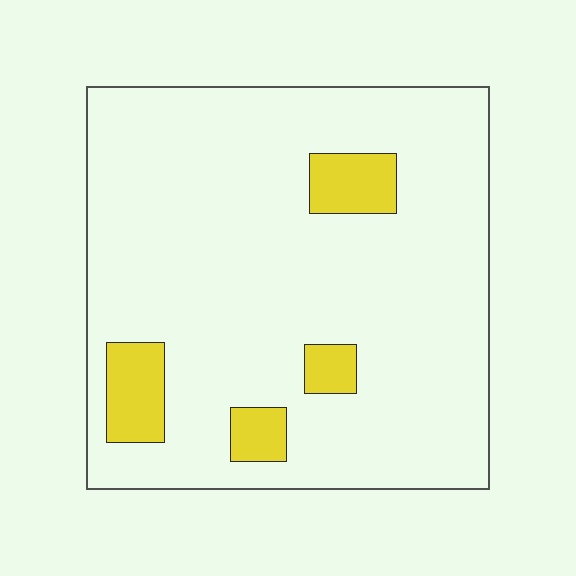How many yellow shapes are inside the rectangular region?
4.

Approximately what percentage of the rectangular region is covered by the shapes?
Approximately 10%.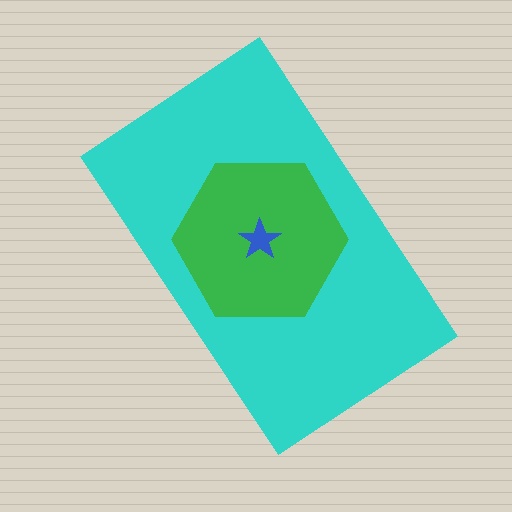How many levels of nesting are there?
3.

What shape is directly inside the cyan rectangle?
The green hexagon.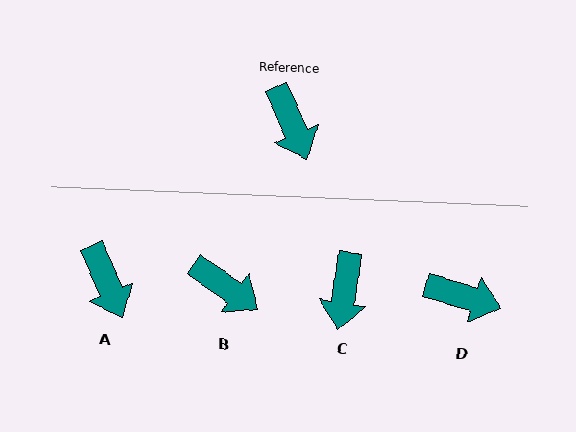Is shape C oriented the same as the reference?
No, it is off by about 32 degrees.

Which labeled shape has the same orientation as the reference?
A.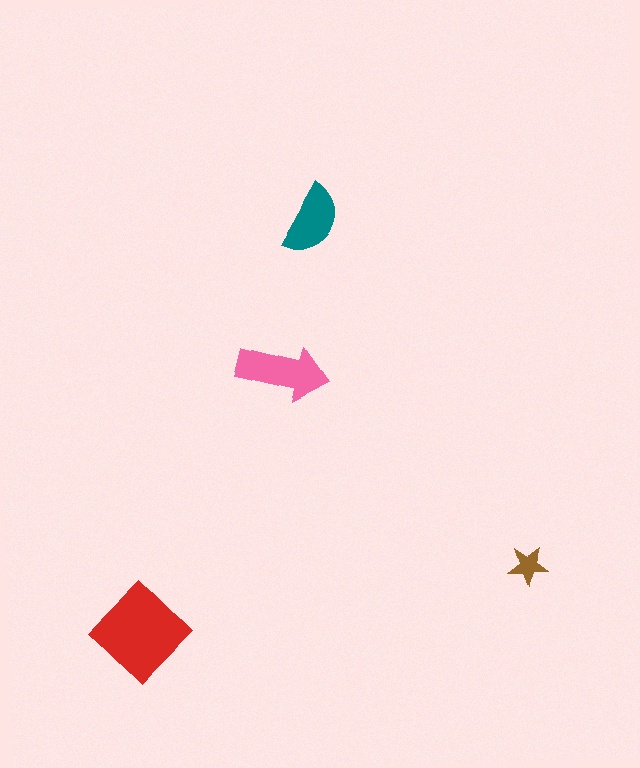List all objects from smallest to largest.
The brown star, the teal semicircle, the pink arrow, the red diamond.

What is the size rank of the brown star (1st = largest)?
4th.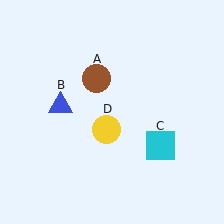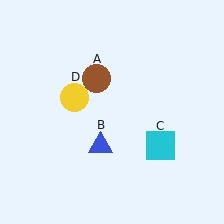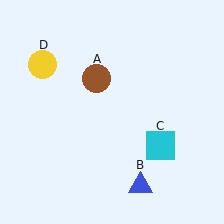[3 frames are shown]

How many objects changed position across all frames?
2 objects changed position: blue triangle (object B), yellow circle (object D).